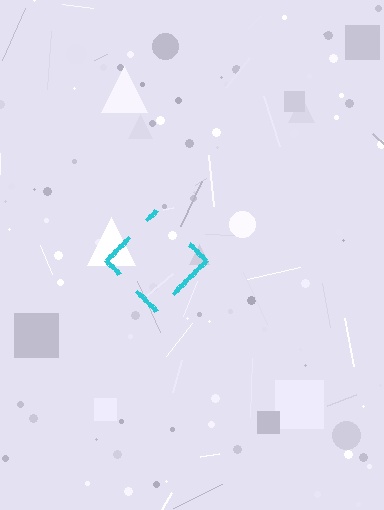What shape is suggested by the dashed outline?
The dashed outline suggests a diamond.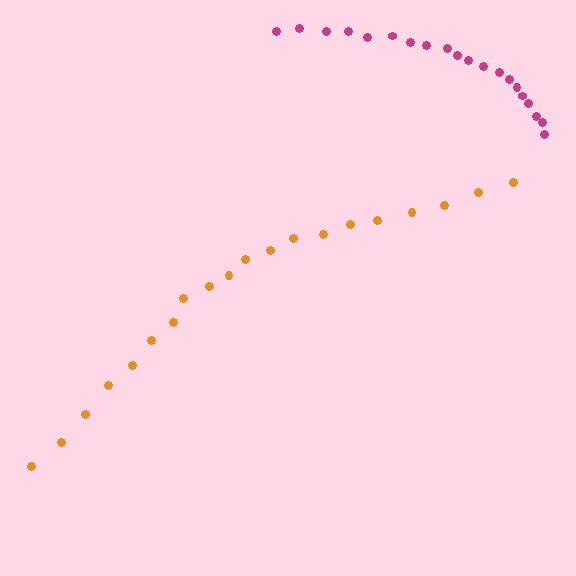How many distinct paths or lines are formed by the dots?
There are 2 distinct paths.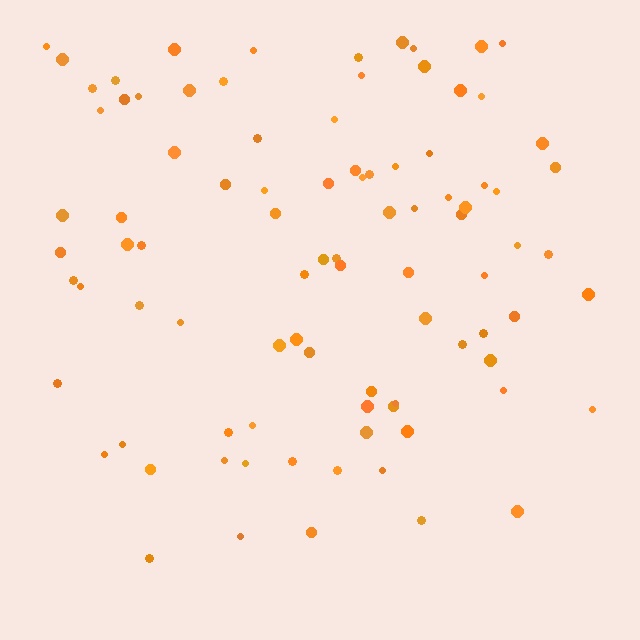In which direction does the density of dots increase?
From bottom to top, with the top side densest.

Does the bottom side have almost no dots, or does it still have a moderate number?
Still a moderate number, just noticeably fewer than the top.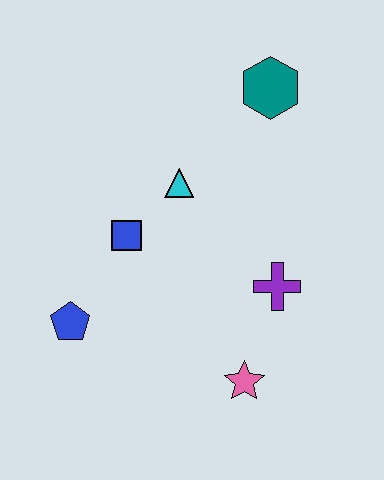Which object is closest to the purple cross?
The pink star is closest to the purple cross.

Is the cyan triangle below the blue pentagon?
No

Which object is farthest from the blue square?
The teal hexagon is farthest from the blue square.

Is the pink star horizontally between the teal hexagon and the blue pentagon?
Yes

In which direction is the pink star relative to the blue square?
The pink star is below the blue square.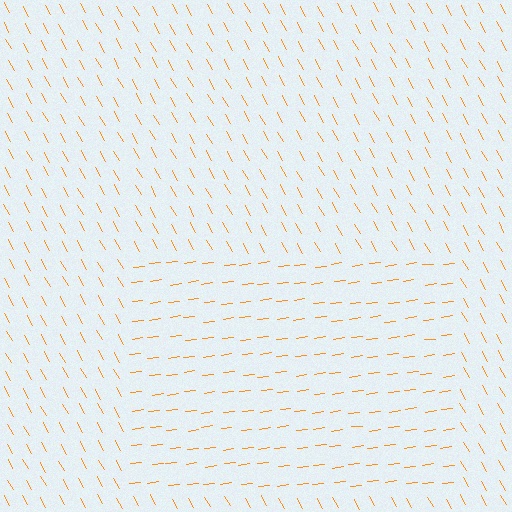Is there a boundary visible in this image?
Yes, there is a texture boundary formed by a change in line orientation.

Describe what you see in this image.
The image is filled with small orange line segments. A rectangle region in the image has lines oriented differently from the surrounding lines, creating a visible texture boundary.